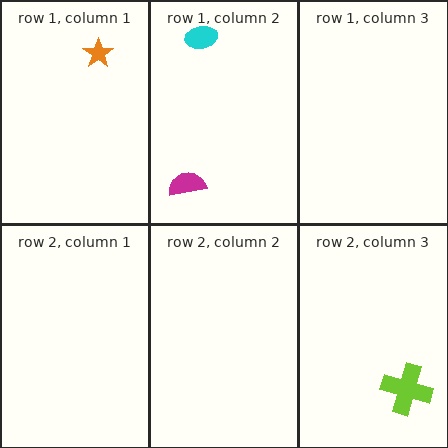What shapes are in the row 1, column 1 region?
The orange star.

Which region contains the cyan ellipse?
The row 1, column 2 region.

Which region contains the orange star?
The row 1, column 1 region.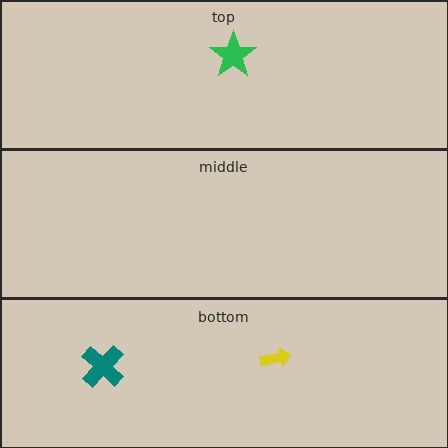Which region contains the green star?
The top region.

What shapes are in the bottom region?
The yellow arrow, the teal cross.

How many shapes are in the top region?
1.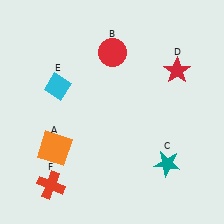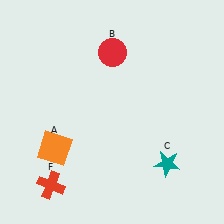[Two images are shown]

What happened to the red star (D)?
The red star (D) was removed in Image 2. It was in the top-right area of Image 1.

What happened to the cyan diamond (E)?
The cyan diamond (E) was removed in Image 2. It was in the top-left area of Image 1.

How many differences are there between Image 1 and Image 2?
There are 2 differences between the two images.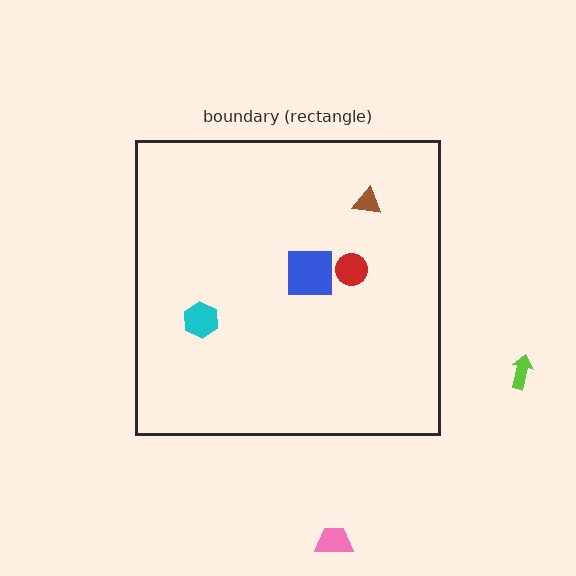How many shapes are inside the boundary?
4 inside, 2 outside.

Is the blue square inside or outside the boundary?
Inside.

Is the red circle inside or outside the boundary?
Inside.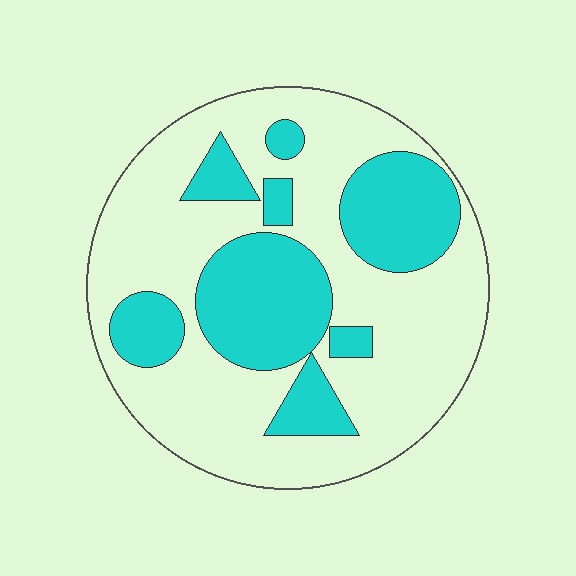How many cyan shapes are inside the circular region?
8.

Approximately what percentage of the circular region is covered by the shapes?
Approximately 35%.